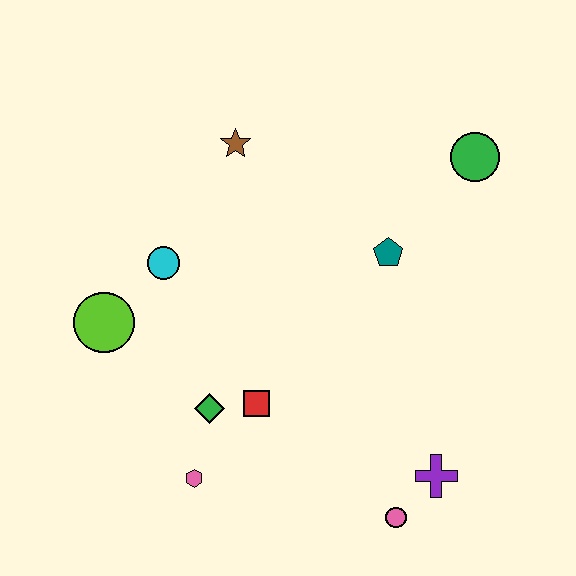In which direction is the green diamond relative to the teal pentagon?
The green diamond is to the left of the teal pentagon.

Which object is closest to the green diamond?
The red square is closest to the green diamond.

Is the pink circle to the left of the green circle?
Yes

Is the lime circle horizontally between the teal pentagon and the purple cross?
No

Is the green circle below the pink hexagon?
No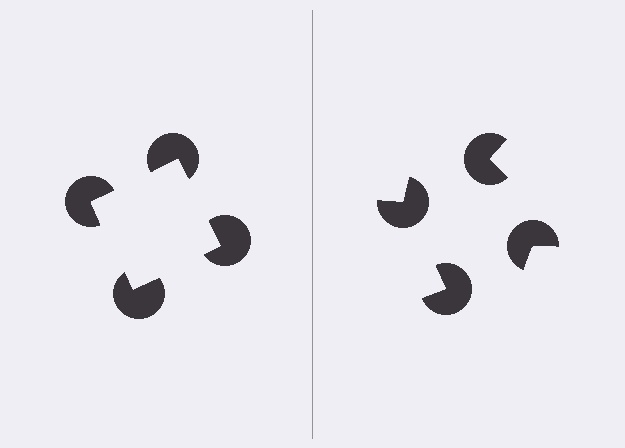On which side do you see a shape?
An illusory square appears on the left side. On the right side the wedge cuts are rotated, so no coherent shape forms.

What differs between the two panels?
The pac-man discs are positioned identically on both sides; only the wedge orientations differ. On the left they align to a square; on the right they are misaligned.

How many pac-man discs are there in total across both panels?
8 — 4 on each side.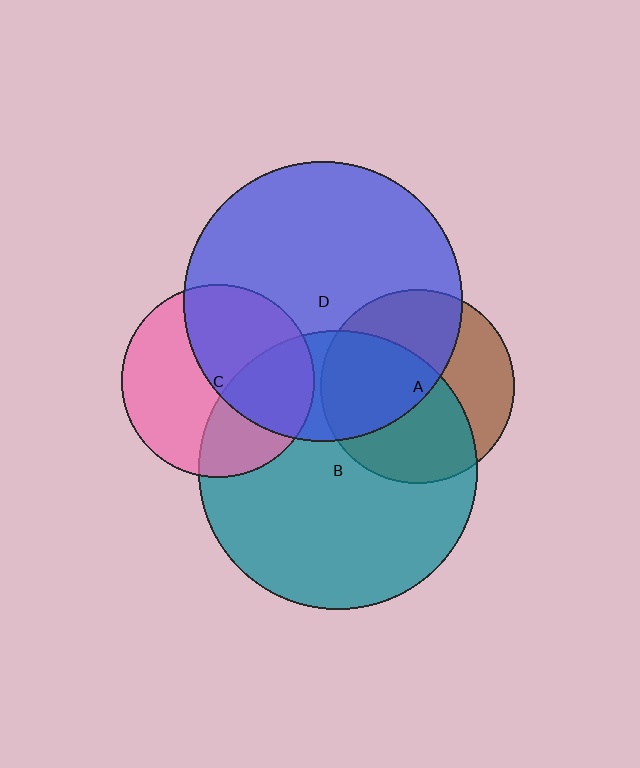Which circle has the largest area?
Circle D (blue).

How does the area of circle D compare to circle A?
Approximately 2.1 times.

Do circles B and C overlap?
Yes.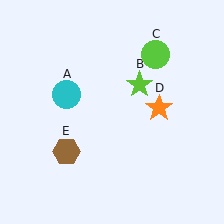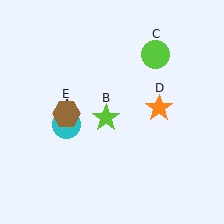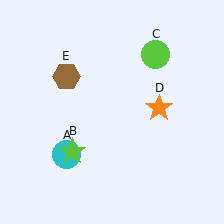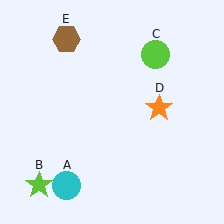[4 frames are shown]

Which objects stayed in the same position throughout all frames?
Lime circle (object C) and orange star (object D) remained stationary.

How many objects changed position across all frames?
3 objects changed position: cyan circle (object A), lime star (object B), brown hexagon (object E).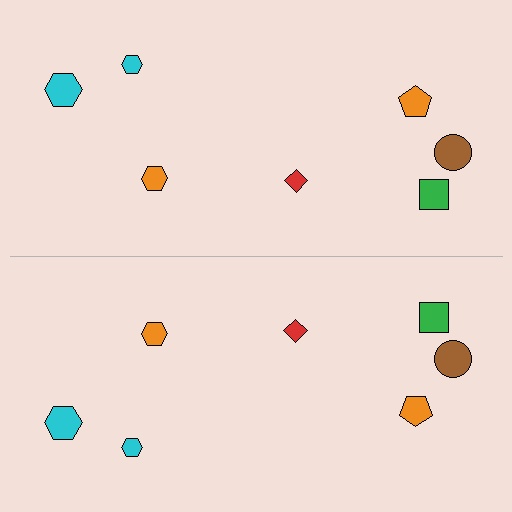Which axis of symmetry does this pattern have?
The pattern has a horizontal axis of symmetry running through the center of the image.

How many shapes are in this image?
There are 14 shapes in this image.